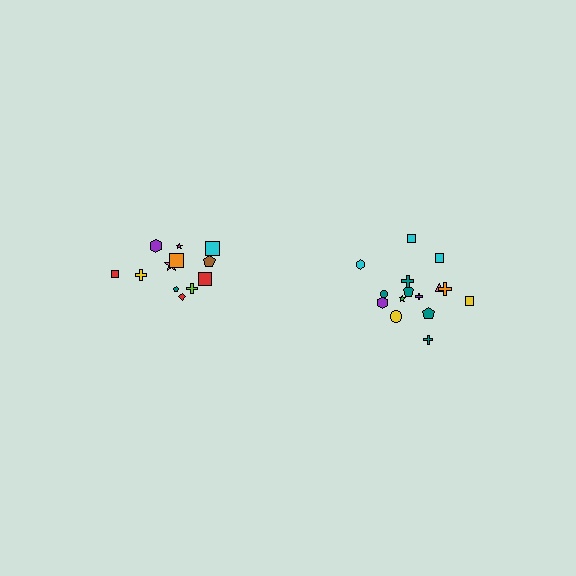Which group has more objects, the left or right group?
The right group.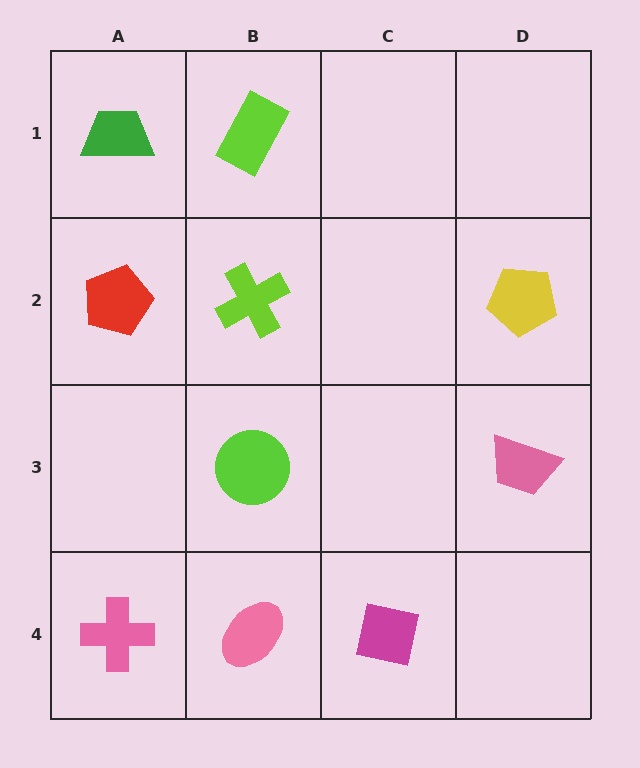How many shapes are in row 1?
2 shapes.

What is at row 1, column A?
A green trapezoid.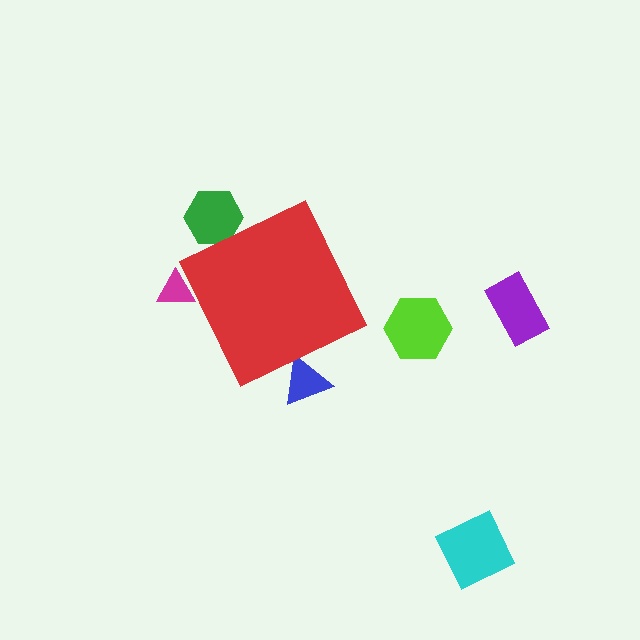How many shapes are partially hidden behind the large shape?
3 shapes are partially hidden.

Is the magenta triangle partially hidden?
Yes, the magenta triangle is partially hidden behind the red diamond.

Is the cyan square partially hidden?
No, the cyan square is fully visible.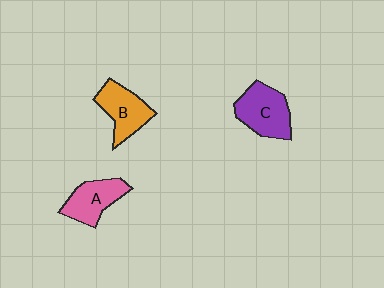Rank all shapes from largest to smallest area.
From largest to smallest: C (purple), B (orange), A (pink).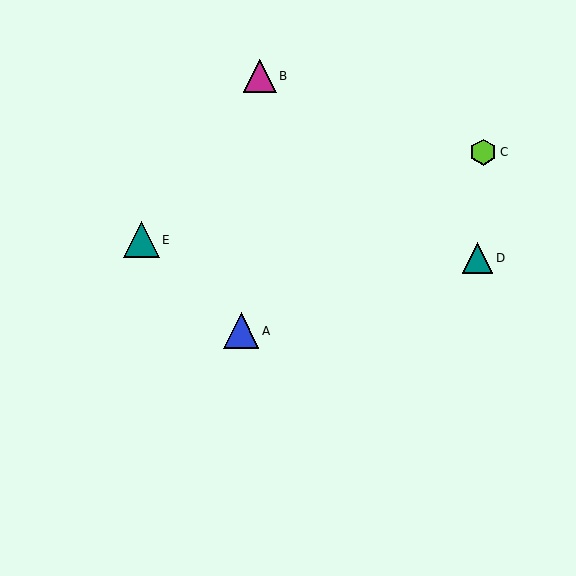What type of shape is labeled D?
Shape D is a teal triangle.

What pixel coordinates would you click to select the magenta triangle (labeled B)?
Click at (260, 76) to select the magenta triangle B.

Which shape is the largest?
The teal triangle (labeled E) is the largest.